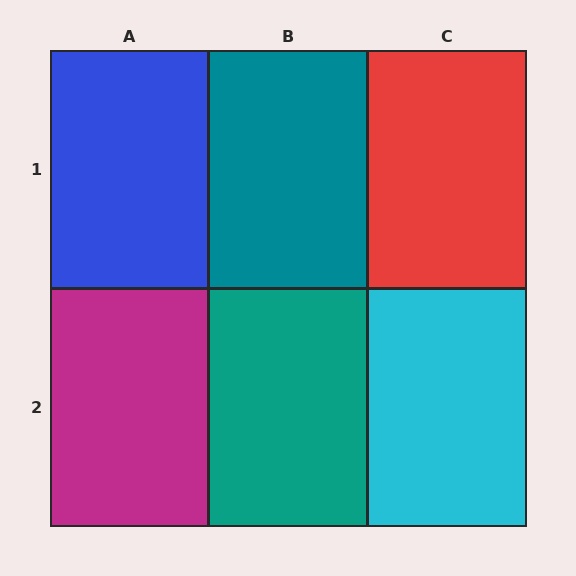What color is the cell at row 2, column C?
Cyan.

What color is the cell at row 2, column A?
Magenta.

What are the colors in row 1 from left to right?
Blue, teal, red.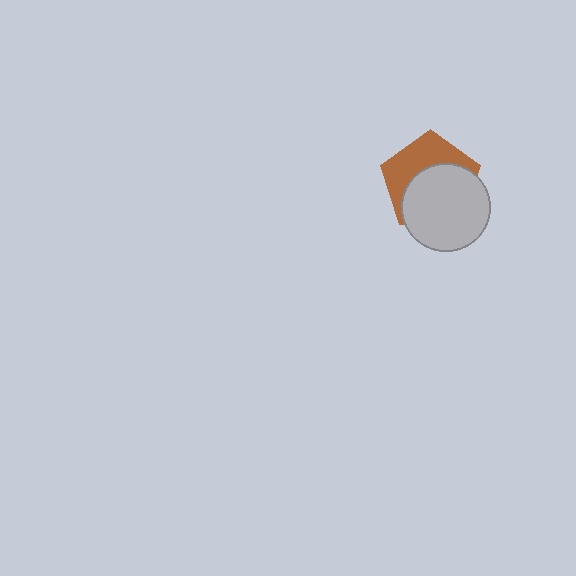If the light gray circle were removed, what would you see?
You would see the complete brown pentagon.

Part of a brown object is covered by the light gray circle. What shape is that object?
It is a pentagon.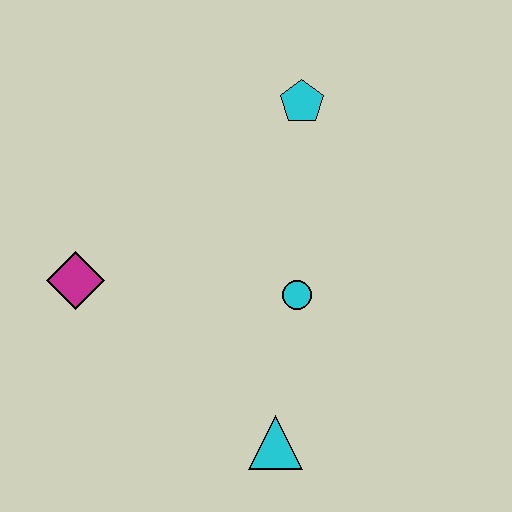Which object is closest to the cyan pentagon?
The cyan circle is closest to the cyan pentagon.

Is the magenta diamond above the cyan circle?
Yes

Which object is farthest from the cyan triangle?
The cyan pentagon is farthest from the cyan triangle.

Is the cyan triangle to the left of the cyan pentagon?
Yes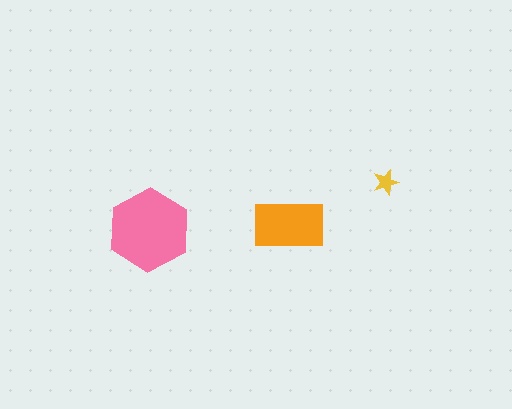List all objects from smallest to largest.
The yellow star, the orange rectangle, the pink hexagon.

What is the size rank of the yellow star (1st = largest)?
3rd.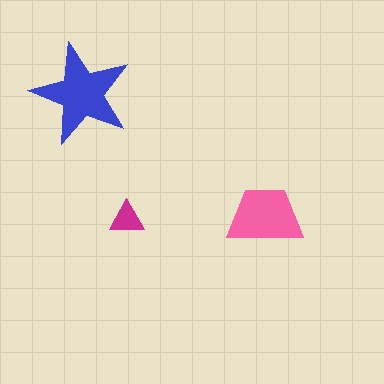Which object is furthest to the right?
The pink trapezoid is rightmost.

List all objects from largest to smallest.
The blue star, the pink trapezoid, the magenta triangle.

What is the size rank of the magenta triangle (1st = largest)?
3rd.